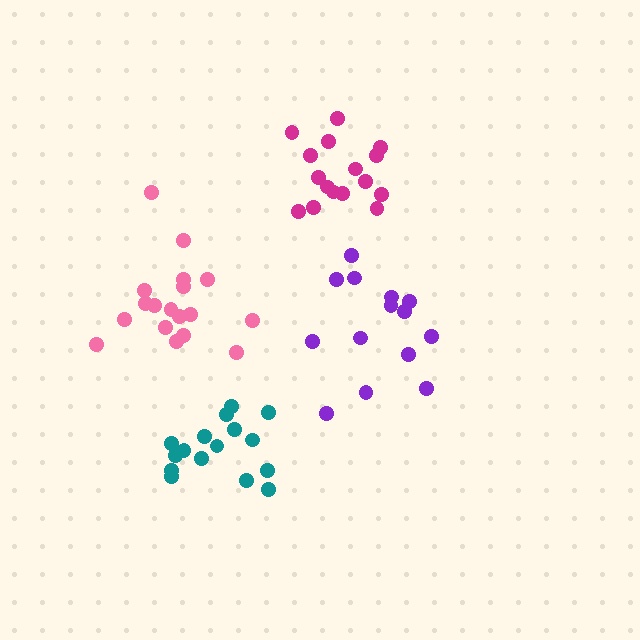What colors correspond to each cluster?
The clusters are colored: purple, magenta, teal, pink.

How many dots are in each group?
Group 1: 14 dots, Group 2: 16 dots, Group 3: 16 dots, Group 4: 18 dots (64 total).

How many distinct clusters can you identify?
There are 4 distinct clusters.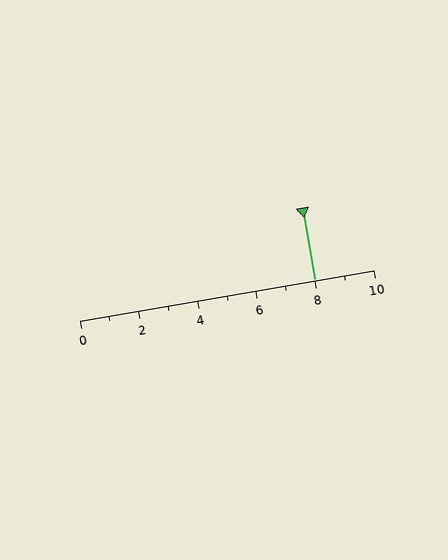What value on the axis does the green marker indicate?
The marker indicates approximately 8.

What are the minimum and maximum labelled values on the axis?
The axis runs from 0 to 10.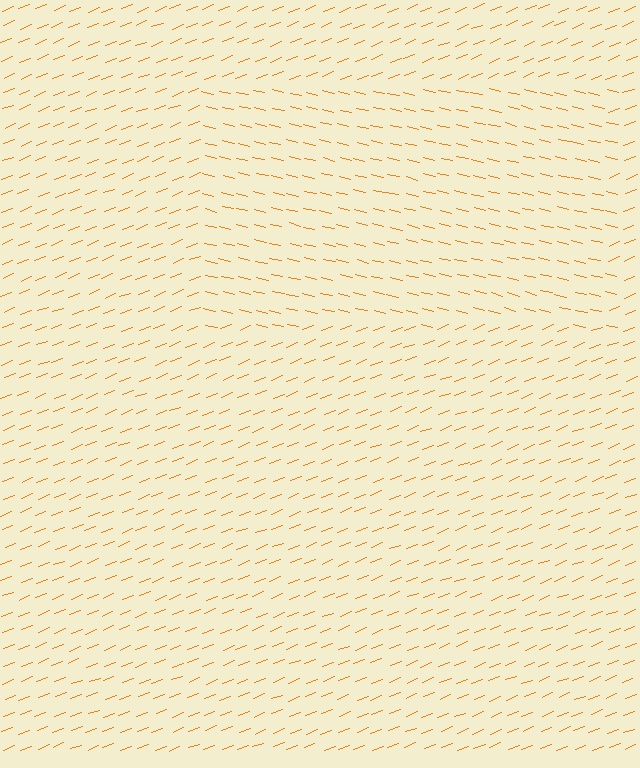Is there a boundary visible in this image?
Yes, there is a texture boundary formed by a change in line orientation.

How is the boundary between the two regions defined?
The boundary is defined purely by a change in line orientation (approximately 35 degrees difference). All lines are the same color and thickness.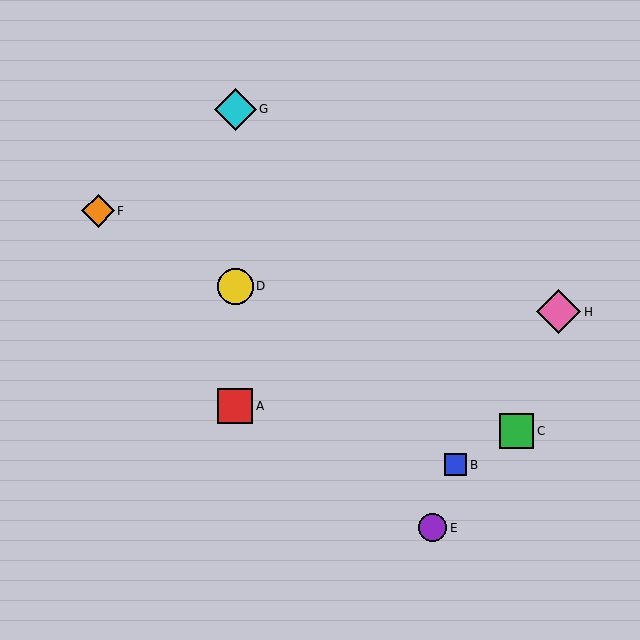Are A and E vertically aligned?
No, A is at x≈235 and E is at x≈433.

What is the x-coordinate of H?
Object H is at x≈559.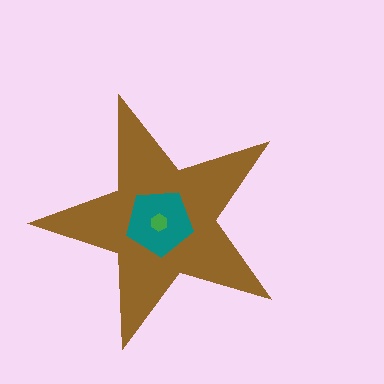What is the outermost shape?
The brown star.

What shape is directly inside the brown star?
The teal pentagon.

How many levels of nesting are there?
3.